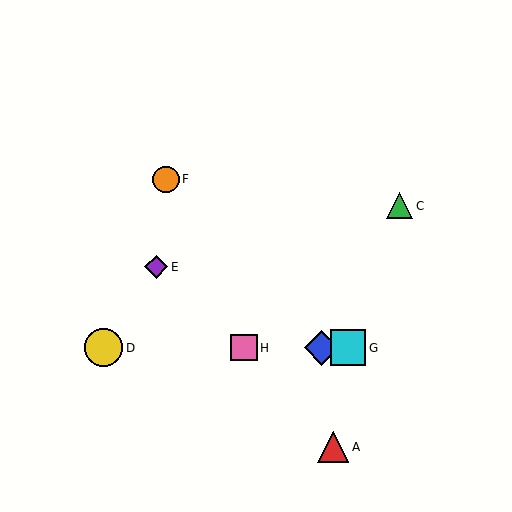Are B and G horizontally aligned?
Yes, both are at y≈348.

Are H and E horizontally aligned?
No, H is at y≈348 and E is at y≈267.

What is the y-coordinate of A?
Object A is at y≈447.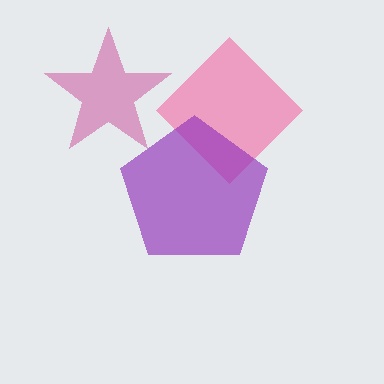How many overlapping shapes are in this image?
There are 3 overlapping shapes in the image.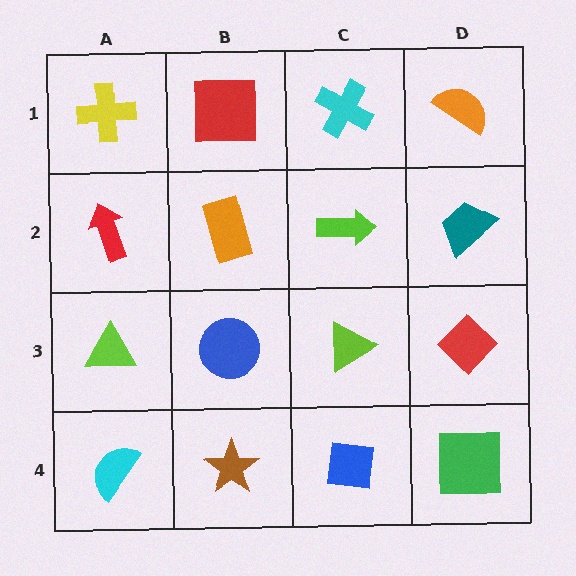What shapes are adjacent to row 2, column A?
A yellow cross (row 1, column A), a lime triangle (row 3, column A), an orange rectangle (row 2, column B).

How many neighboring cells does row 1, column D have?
2.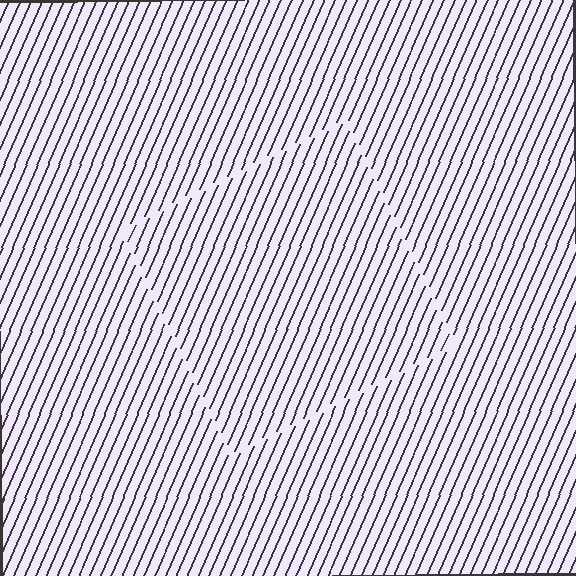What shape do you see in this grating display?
An illusory square. The interior of the shape contains the same grating, shifted by half a period — the contour is defined by the phase discontinuity where line-ends from the inner and outer gratings abut.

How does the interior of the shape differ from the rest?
The interior of the shape contains the same grating, shifted by half a period — the contour is defined by the phase discontinuity where line-ends from the inner and outer gratings abut.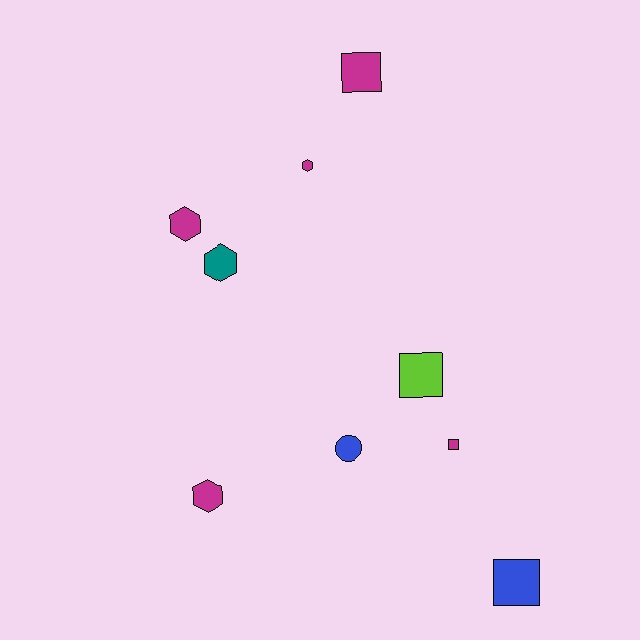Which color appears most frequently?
Magenta, with 5 objects.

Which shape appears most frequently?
Hexagon, with 4 objects.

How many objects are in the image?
There are 9 objects.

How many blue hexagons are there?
There are no blue hexagons.